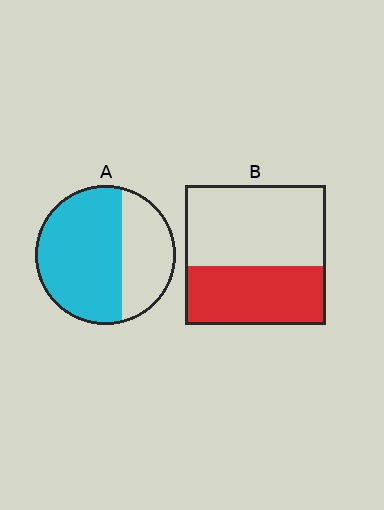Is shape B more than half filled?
No.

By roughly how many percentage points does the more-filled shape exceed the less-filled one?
By roughly 25 percentage points (A over B).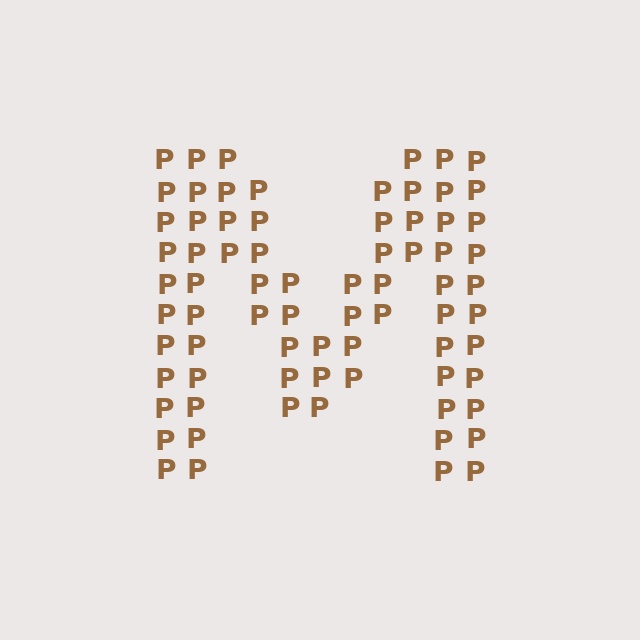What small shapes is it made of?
It is made of small letter P's.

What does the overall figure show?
The overall figure shows the letter M.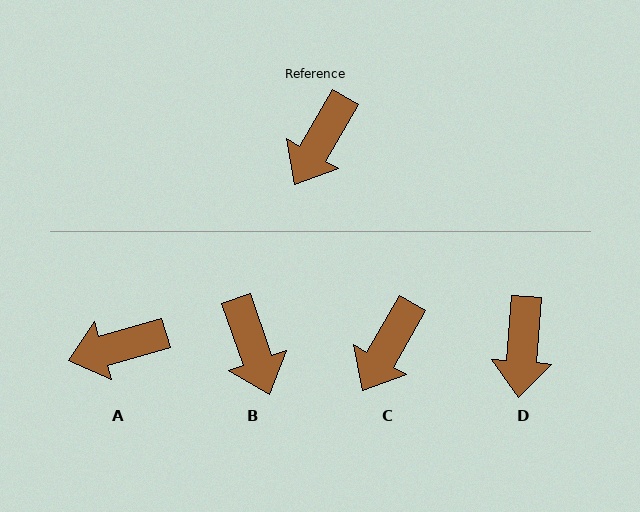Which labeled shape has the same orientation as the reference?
C.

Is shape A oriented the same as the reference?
No, it is off by about 44 degrees.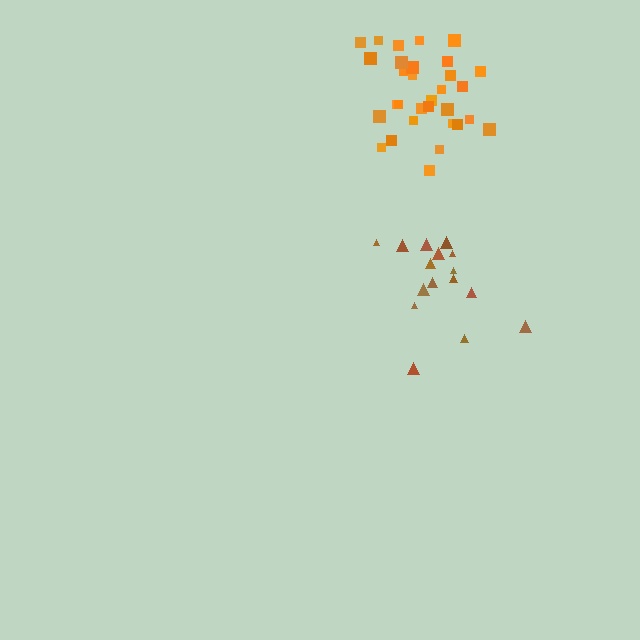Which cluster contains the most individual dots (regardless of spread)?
Orange (31).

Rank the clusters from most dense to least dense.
orange, brown.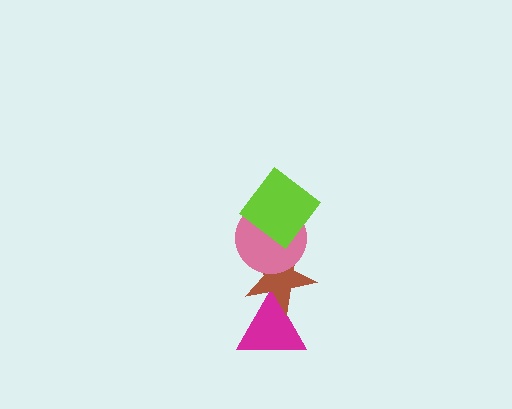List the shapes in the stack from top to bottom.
From top to bottom: the lime diamond, the pink circle, the brown star, the magenta triangle.